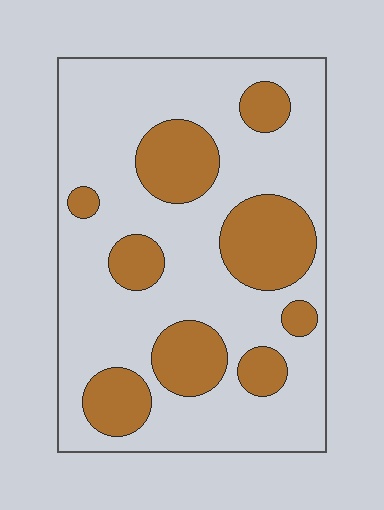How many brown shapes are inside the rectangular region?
9.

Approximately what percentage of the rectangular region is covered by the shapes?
Approximately 30%.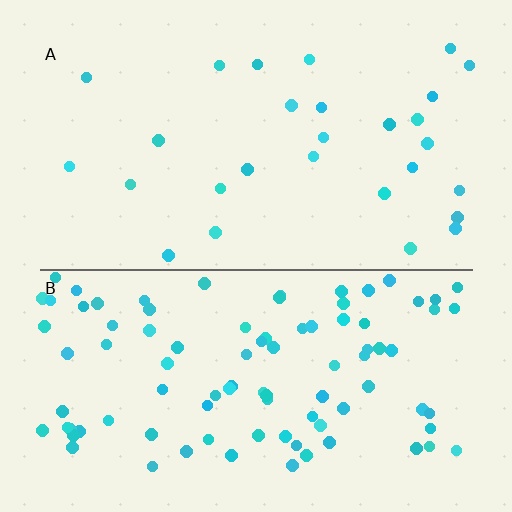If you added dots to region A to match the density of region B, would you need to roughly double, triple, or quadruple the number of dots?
Approximately triple.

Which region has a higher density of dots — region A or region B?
B (the bottom).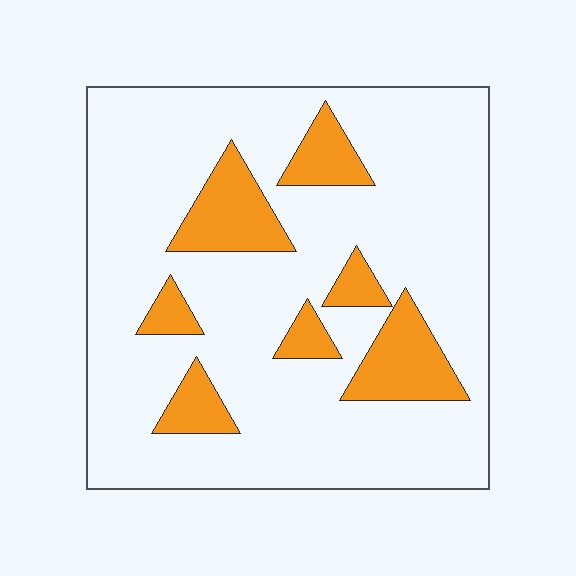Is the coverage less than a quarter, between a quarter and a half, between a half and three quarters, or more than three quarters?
Less than a quarter.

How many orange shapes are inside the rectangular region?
7.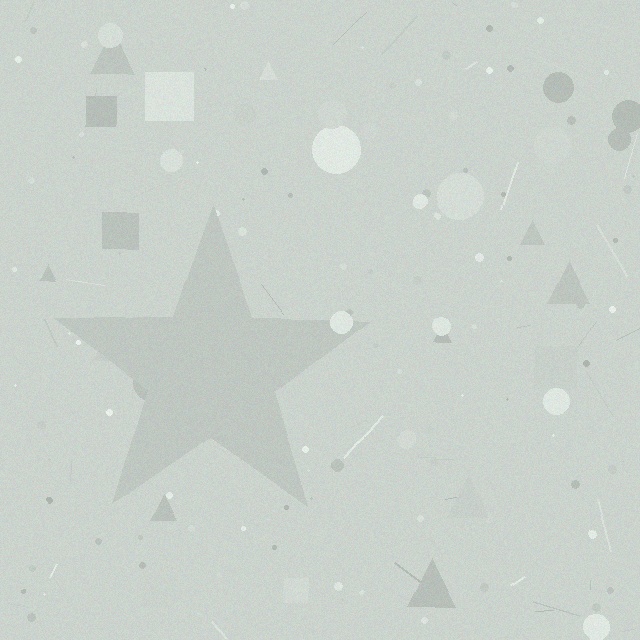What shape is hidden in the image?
A star is hidden in the image.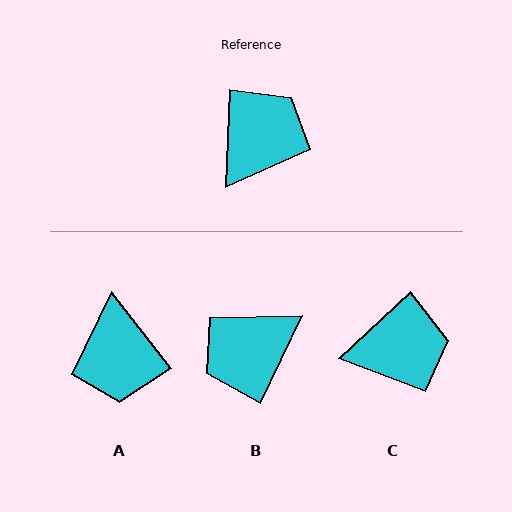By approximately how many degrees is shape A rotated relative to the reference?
Approximately 140 degrees clockwise.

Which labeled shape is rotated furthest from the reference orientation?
B, about 157 degrees away.